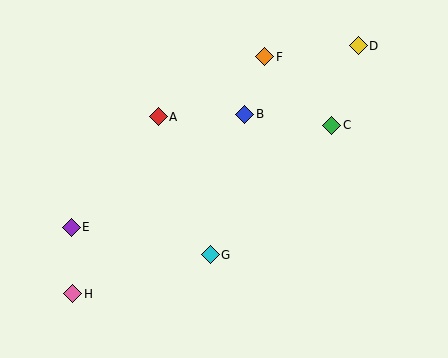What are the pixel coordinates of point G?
Point G is at (210, 255).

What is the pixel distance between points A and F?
The distance between A and F is 122 pixels.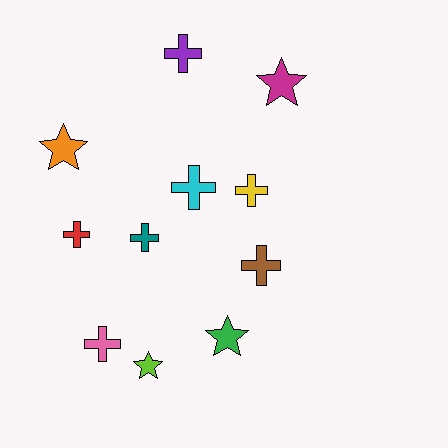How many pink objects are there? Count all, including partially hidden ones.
There is 1 pink object.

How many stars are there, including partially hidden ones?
There are 4 stars.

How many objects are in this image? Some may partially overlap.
There are 11 objects.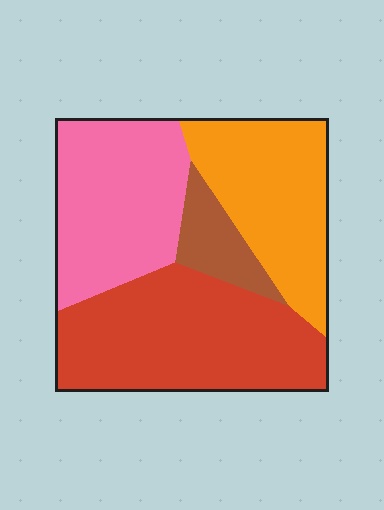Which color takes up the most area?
Red, at roughly 35%.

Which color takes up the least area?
Brown, at roughly 10%.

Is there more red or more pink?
Red.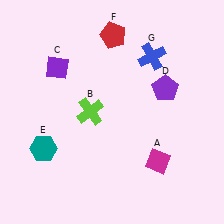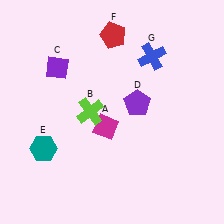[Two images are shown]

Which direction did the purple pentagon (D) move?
The purple pentagon (D) moved left.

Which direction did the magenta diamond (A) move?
The magenta diamond (A) moved left.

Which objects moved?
The objects that moved are: the magenta diamond (A), the purple pentagon (D).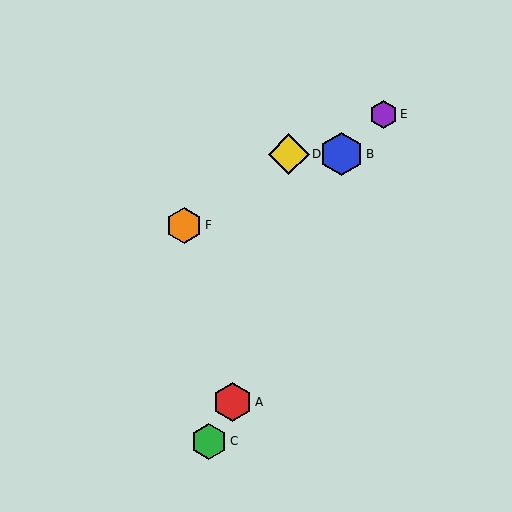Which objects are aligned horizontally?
Objects B, D are aligned horizontally.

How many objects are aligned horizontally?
2 objects (B, D) are aligned horizontally.